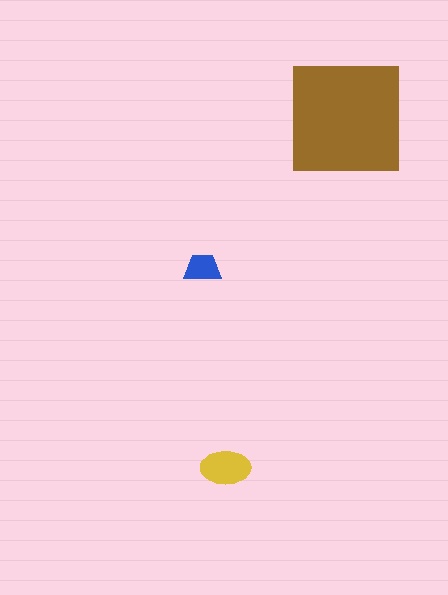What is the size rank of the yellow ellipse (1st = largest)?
2nd.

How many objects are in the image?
There are 3 objects in the image.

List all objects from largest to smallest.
The brown square, the yellow ellipse, the blue trapezoid.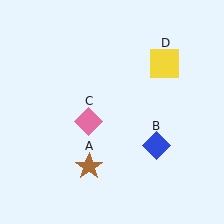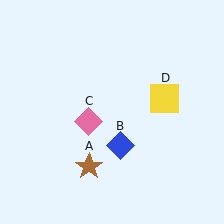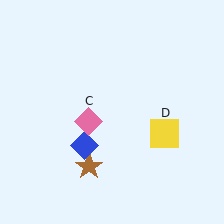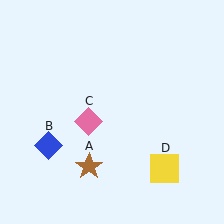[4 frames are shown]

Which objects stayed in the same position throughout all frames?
Brown star (object A) and pink diamond (object C) remained stationary.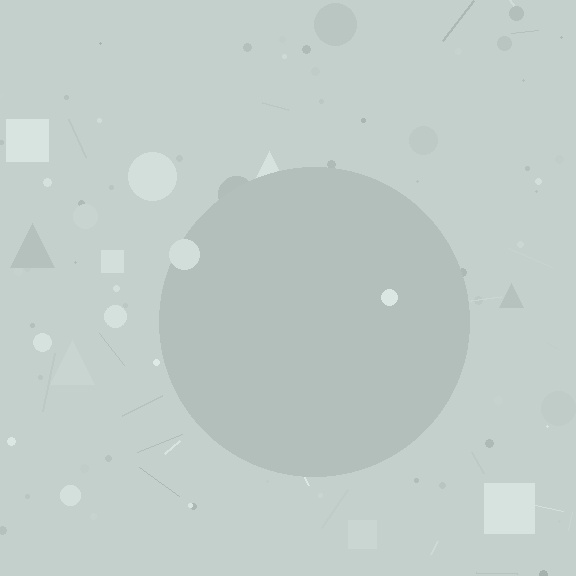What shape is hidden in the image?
A circle is hidden in the image.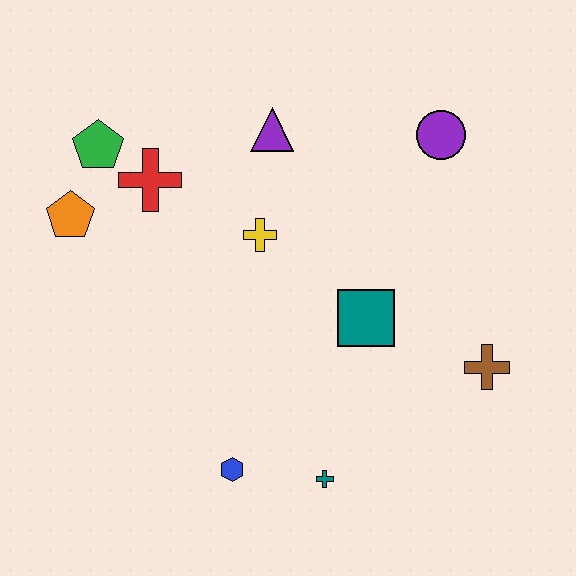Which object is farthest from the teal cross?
The green pentagon is farthest from the teal cross.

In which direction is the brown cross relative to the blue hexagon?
The brown cross is to the right of the blue hexagon.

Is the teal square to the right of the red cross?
Yes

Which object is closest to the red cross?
The green pentagon is closest to the red cross.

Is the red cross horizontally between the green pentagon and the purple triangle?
Yes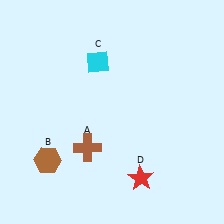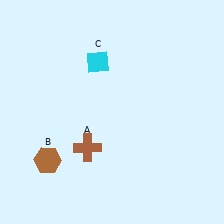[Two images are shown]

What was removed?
The red star (D) was removed in Image 2.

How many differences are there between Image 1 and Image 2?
There is 1 difference between the two images.